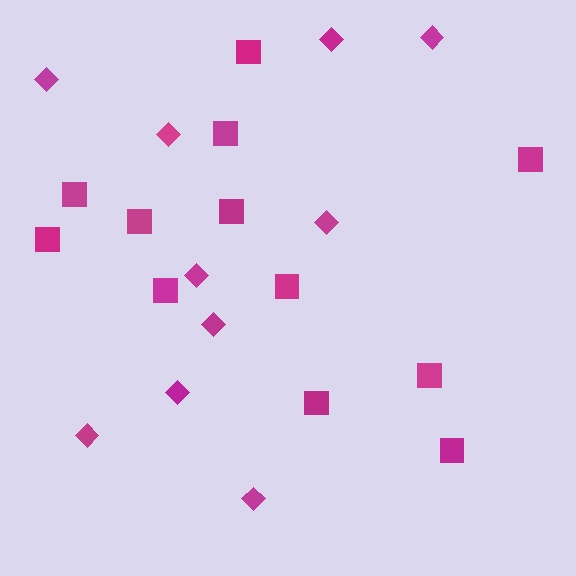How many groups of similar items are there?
There are 2 groups: one group of diamonds (10) and one group of squares (12).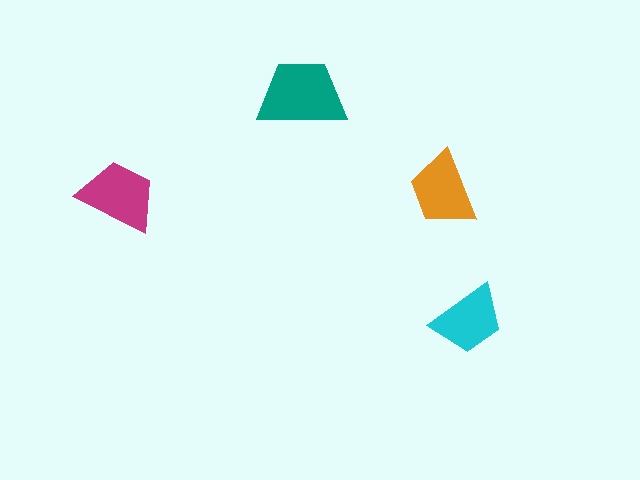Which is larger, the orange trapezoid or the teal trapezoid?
The teal one.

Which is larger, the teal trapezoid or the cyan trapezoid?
The teal one.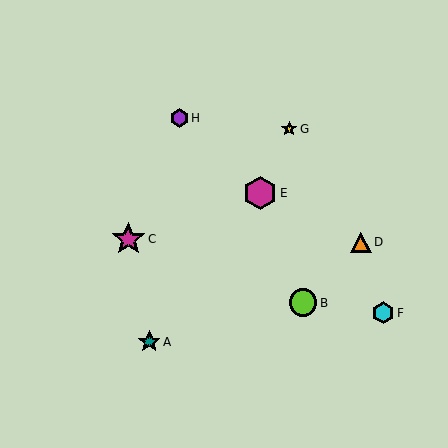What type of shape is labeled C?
Shape C is a magenta star.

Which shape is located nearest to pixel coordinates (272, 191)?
The magenta hexagon (labeled E) at (260, 193) is nearest to that location.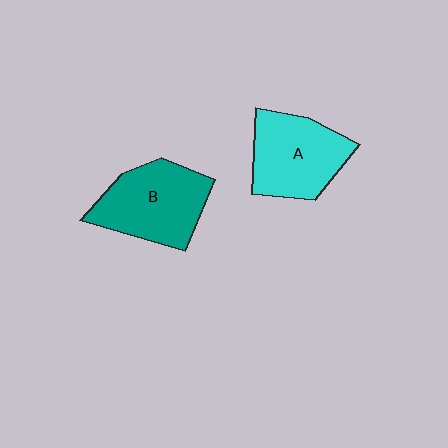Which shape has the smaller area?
Shape A (cyan).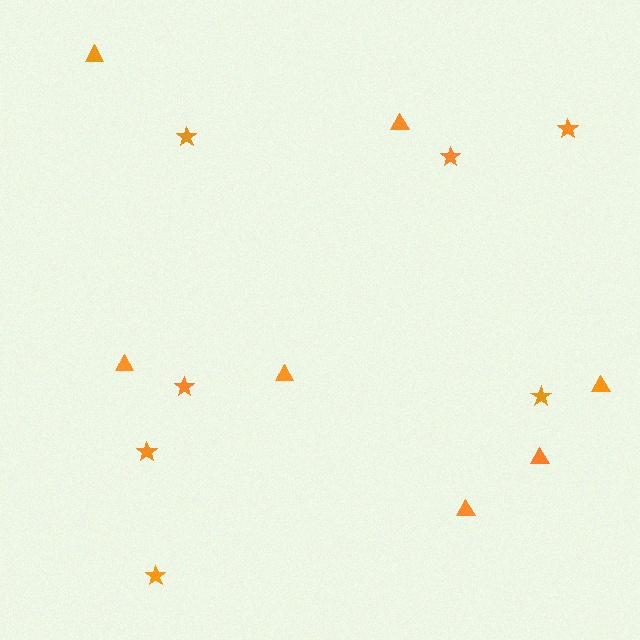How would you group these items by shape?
There are 2 groups: one group of triangles (7) and one group of stars (7).